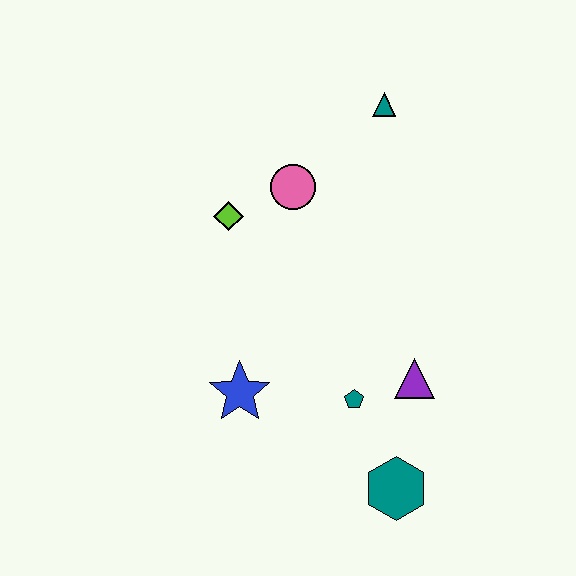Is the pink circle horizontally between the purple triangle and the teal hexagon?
No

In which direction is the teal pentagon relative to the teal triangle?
The teal pentagon is below the teal triangle.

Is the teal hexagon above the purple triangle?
No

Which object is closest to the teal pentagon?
The purple triangle is closest to the teal pentagon.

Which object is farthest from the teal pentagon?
The teal triangle is farthest from the teal pentagon.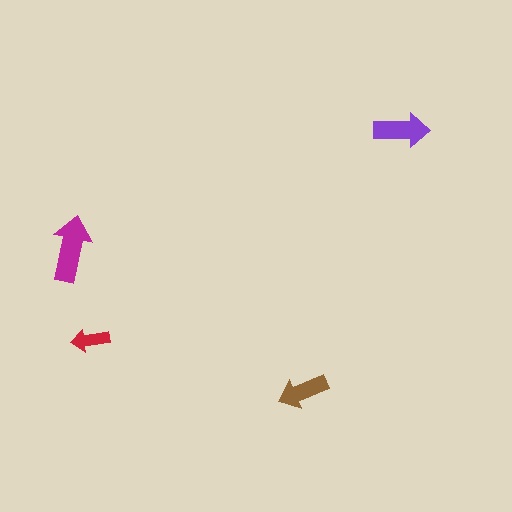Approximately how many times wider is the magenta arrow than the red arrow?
About 1.5 times wider.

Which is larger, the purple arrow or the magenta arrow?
The magenta one.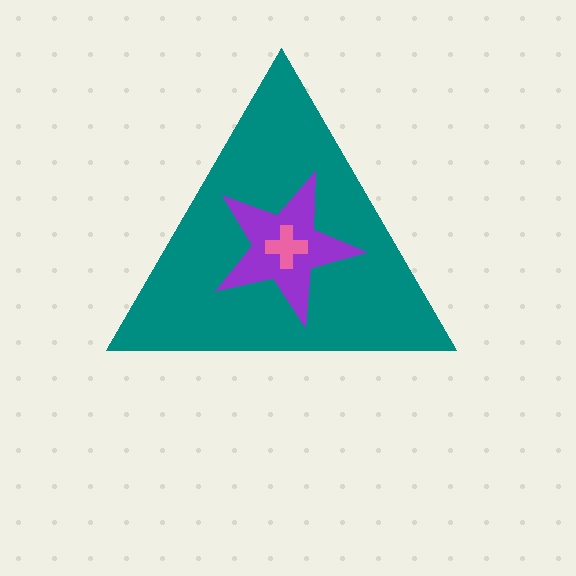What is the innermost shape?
The pink cross.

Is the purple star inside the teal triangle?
Yes.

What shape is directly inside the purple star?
The pink cross.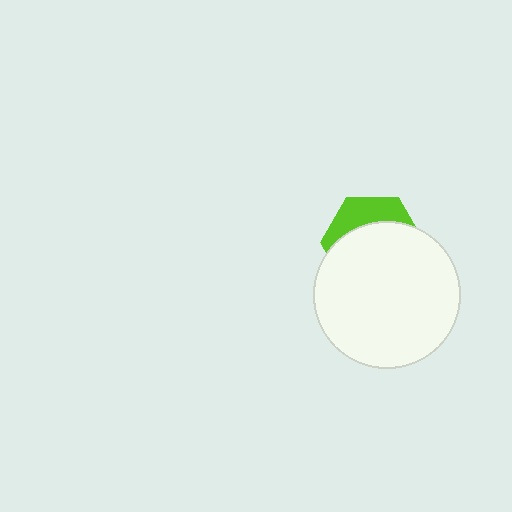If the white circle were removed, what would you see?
You would see the complete lime hexagon.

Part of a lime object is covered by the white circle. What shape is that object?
It is a hexagon.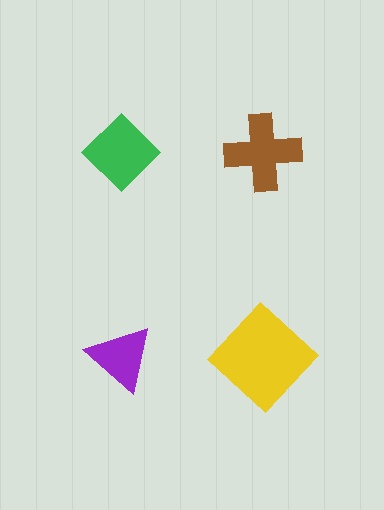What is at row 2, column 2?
A yellow diamond.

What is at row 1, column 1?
A green diamond.